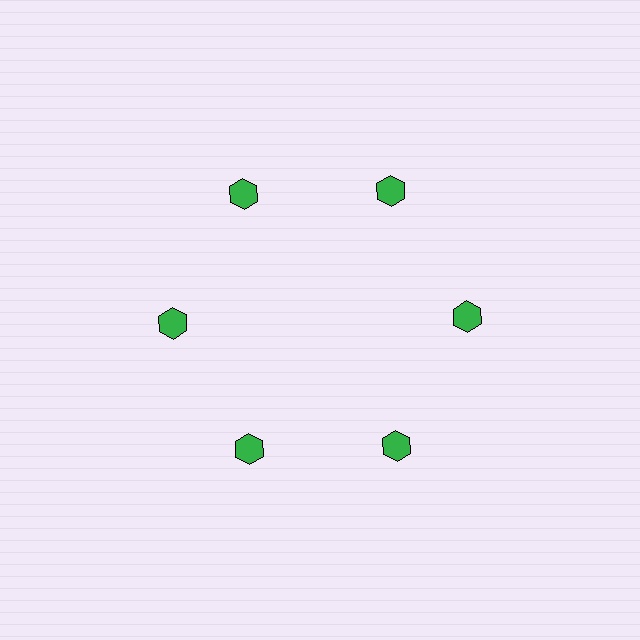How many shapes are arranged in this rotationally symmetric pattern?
There are 6 shapes, arranged in 6 groups of 1.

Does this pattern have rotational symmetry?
Yes, this pattern has 6-fold rotational symmetry. It looks the same after rotating 60 degrees around the center.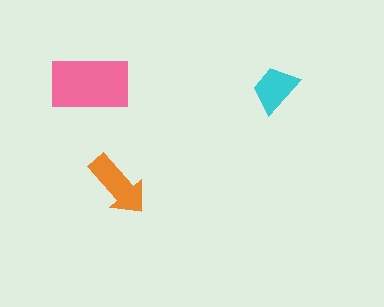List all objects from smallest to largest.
The cyan trapezoid, the orange arrow, the pink rectangle.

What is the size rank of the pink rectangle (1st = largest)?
1st.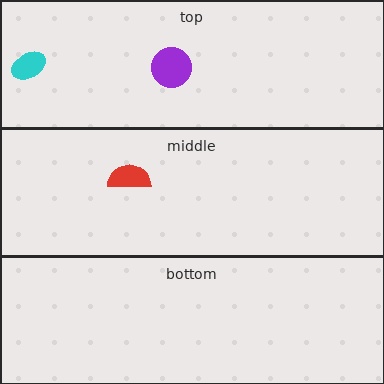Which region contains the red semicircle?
The middle region.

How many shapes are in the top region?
2.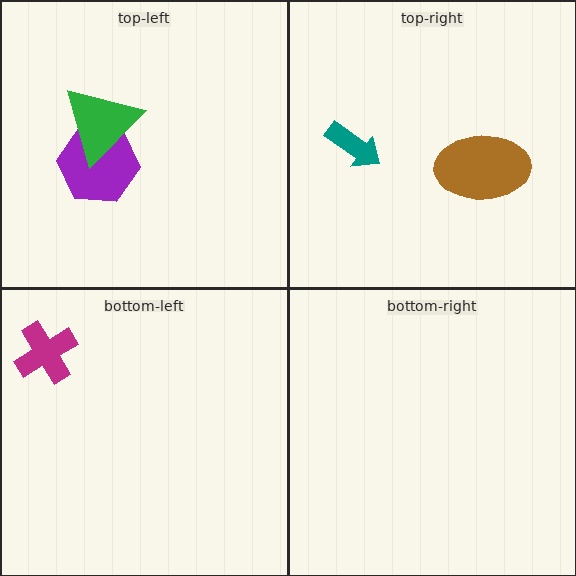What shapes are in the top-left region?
The purple hexagon, the green triangle.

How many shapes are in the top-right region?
2.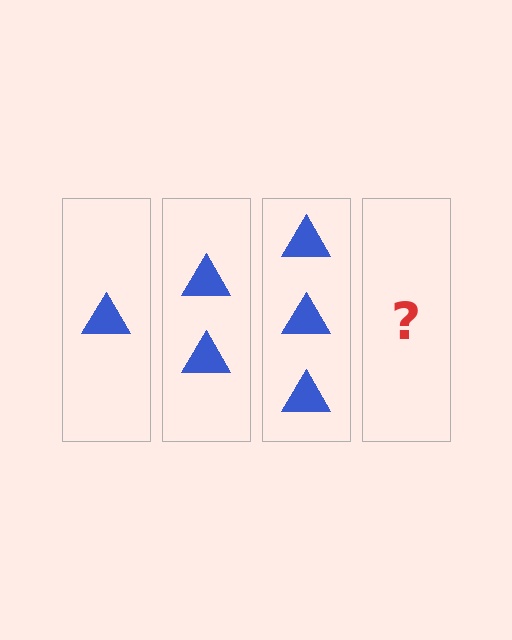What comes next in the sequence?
The next element should be 4 triangles.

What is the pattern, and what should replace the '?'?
The pattern is that each step adds one more triangle. The '?' should be 4 triangles.